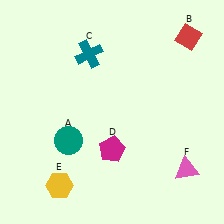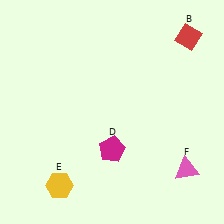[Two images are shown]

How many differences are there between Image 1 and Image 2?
There are 2 differences between the two images.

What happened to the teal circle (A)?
The teal circle (A) was removed in Image 2. It was in the bottom-left area of Image 1.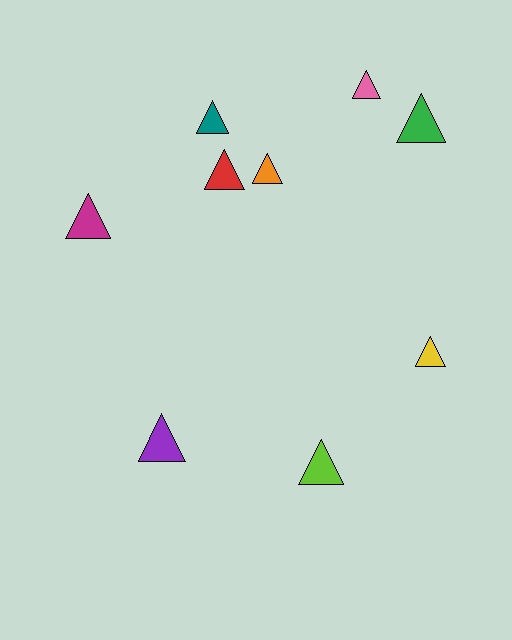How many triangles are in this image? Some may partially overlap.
There are 9 triangles.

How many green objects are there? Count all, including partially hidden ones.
There is 1 green object.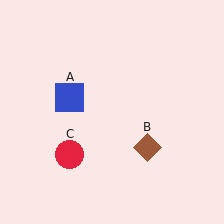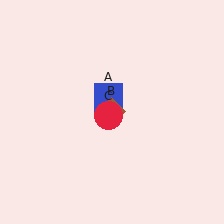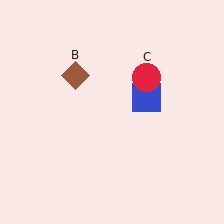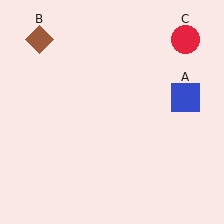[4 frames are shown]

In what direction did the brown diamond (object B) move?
The brown diamond (object B) moved up and to the left.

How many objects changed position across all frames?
3 objects changed position: blue square (object A), brown diamond (object B), red circle (object C).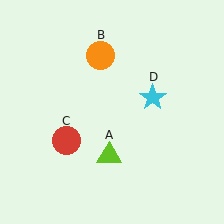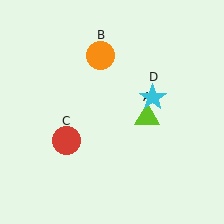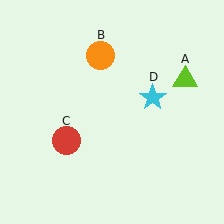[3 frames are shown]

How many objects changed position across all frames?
1 object changed position: lime triangle (object A).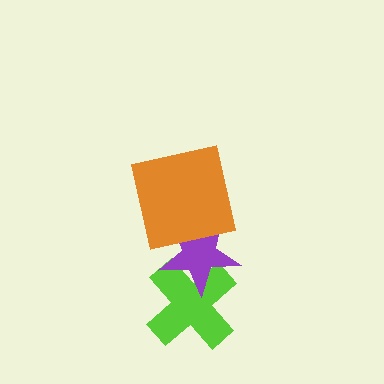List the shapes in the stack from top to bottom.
From top to bottom: the orange square, the purple star, the lime cross.